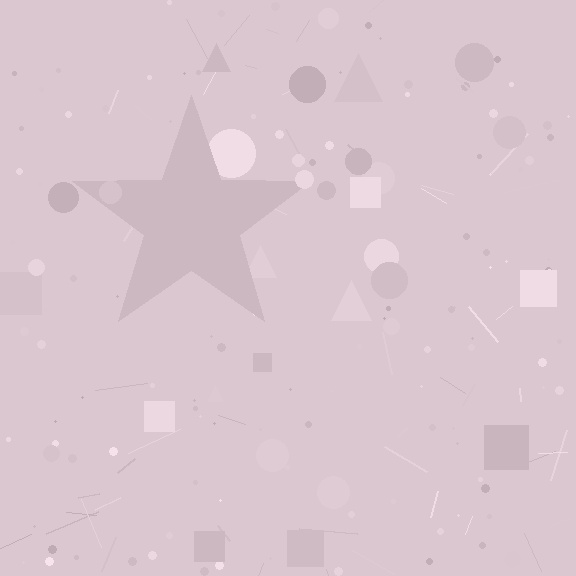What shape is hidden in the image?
A star is hidden in the image.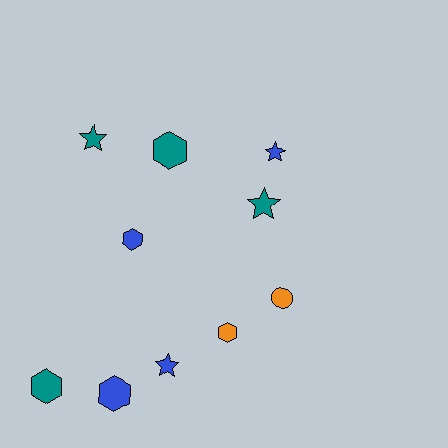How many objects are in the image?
There are 10 objects.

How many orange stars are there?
There are no orange stars.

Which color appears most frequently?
Blue, with 4 objects.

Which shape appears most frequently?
Hexagon, with 5 objects.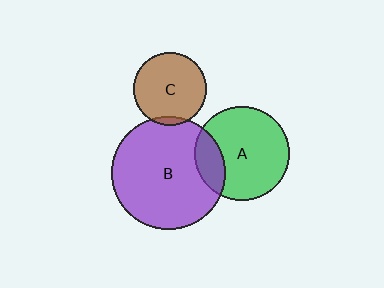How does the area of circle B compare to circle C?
Approximately 2.4 times.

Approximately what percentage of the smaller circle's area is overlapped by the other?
Approximately 5%.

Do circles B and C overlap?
Yes.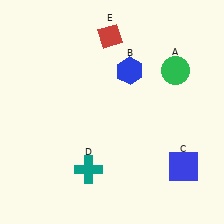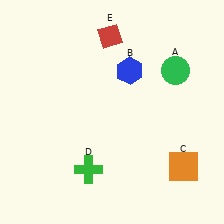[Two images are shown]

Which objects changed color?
C changed from blue to orange. D changed from teal to green.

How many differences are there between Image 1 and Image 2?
There are 2 differences between the two images.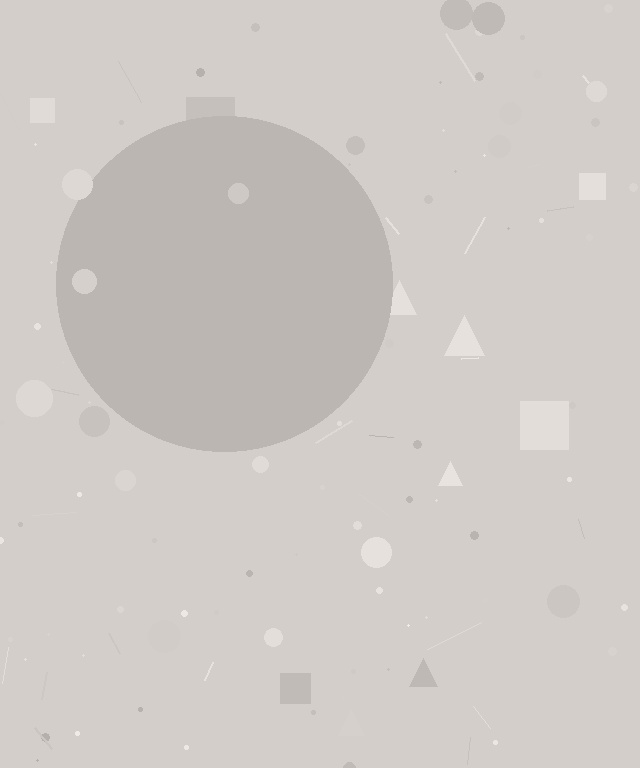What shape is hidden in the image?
A circle is hidden in the image.